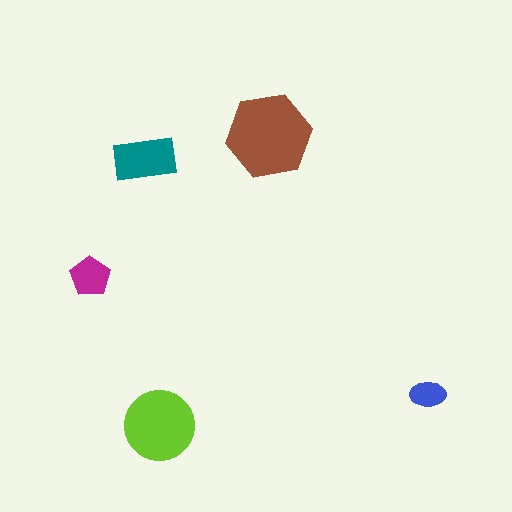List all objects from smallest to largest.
The blue ellipse, the magenta pentagon, the teal rectangle, the lime circle, the brown hexagon.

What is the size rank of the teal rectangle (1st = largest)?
3rd.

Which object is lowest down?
The lime circle is bottommost.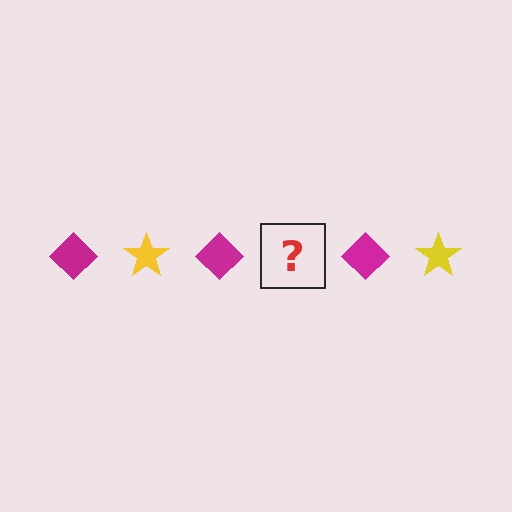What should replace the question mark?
The question mark should be replaced with a yellow star.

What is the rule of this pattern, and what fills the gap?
The rule is that the pattern alternates between magenta diamond and yellow star. The gap should be filled with a yellow star.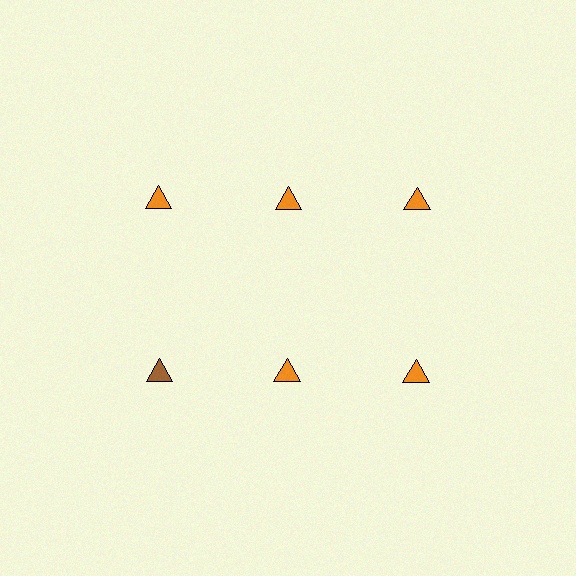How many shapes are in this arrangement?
There are 6 shapes arranged in a grid pattern.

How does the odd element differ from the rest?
It has a different color: brown instead of orange.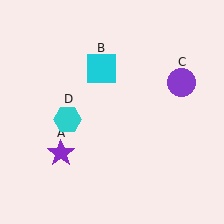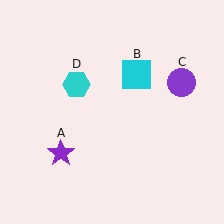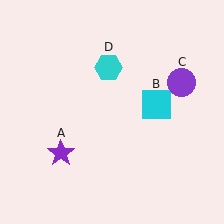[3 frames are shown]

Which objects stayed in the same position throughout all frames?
Purple star (object A) and purple circle (object C) remained stationary.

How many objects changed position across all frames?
2 objects changed position: cyan square (object B), cyan hexagon (object D).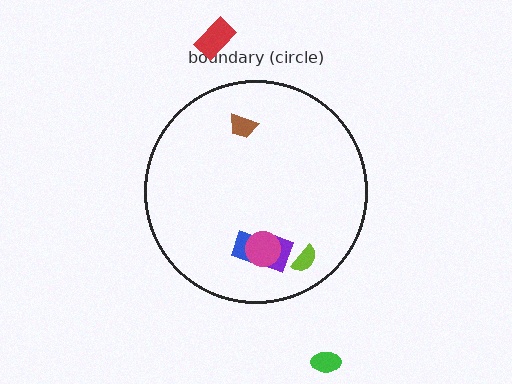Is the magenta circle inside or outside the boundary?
Inside.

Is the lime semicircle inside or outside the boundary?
Inside.